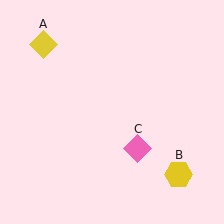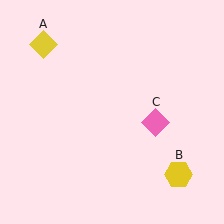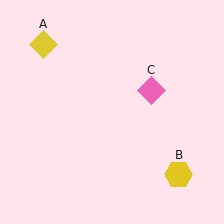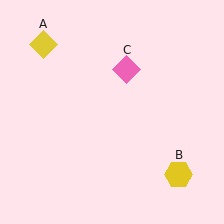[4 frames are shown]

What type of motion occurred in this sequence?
The pink diamond (object C) rotated counterclockwise around the center of the scene.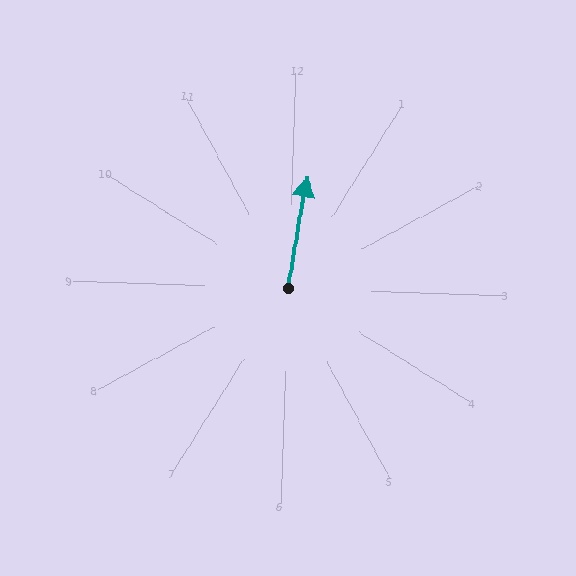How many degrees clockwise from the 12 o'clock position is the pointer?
Approximately 8 degrees.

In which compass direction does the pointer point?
North.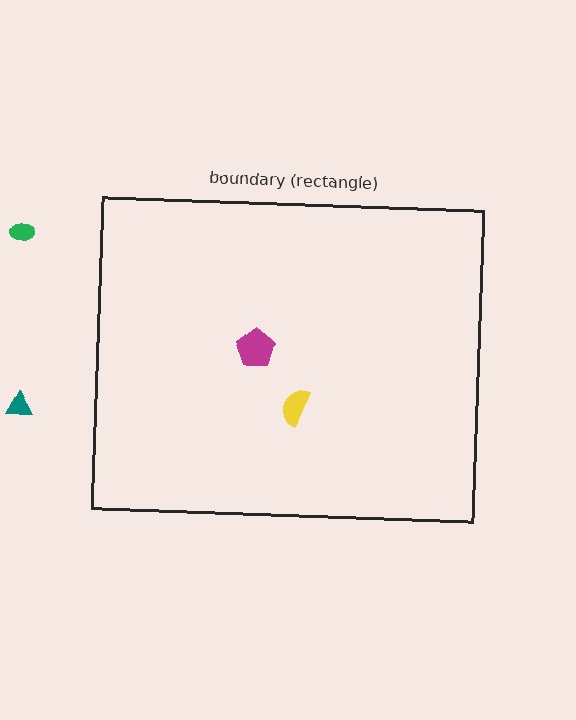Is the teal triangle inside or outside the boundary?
Outside.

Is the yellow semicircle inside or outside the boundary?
Inside.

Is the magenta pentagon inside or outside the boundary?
Inside.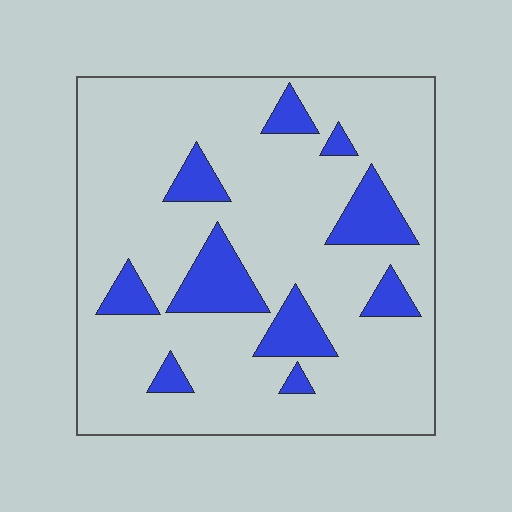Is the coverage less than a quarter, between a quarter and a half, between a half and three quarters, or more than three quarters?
Less than a quarter.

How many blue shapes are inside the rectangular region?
10.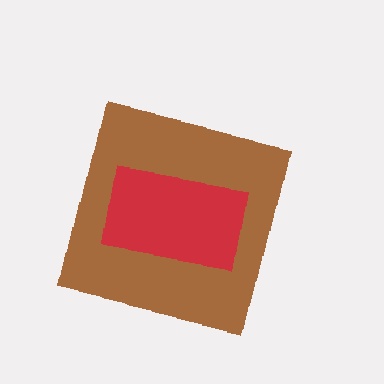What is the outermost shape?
The brown square.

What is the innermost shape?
The red rectangle.